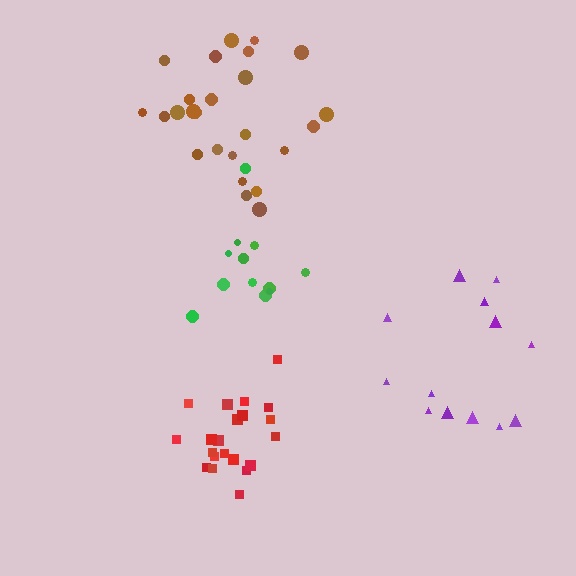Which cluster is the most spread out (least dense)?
Purple.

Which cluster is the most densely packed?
Red.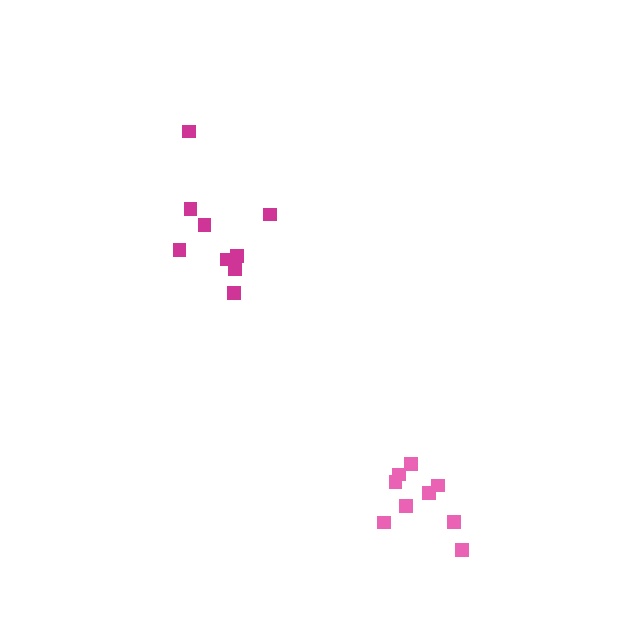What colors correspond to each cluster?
The clusters are colored: pink, magenta.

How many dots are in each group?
Group 1: 9 dots, Group 2: 9 dots (18 total).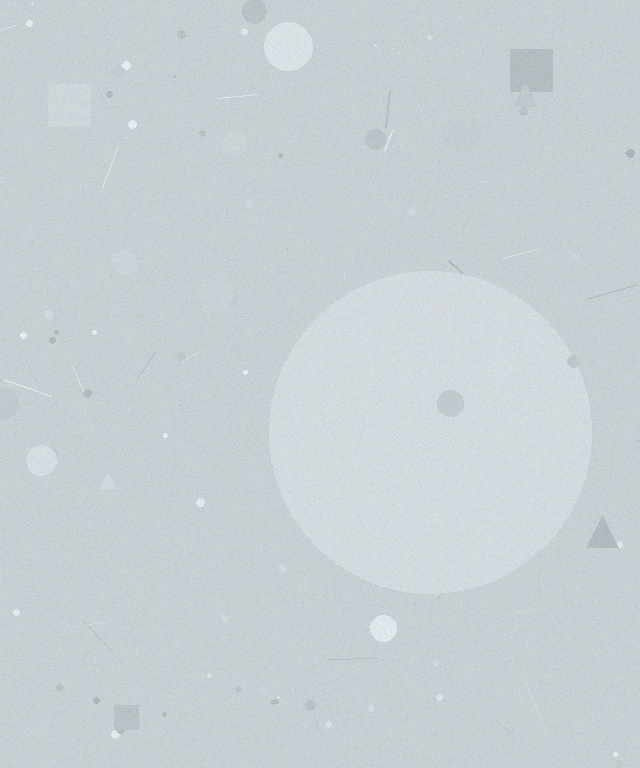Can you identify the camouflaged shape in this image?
The camouflaged shape is a circle.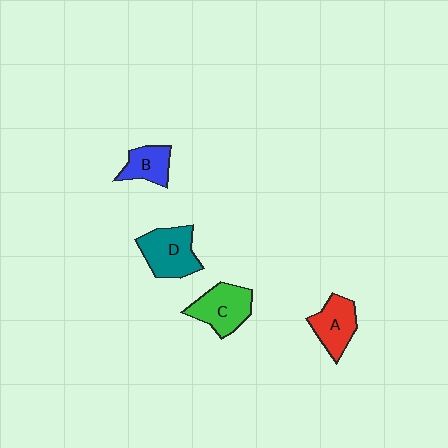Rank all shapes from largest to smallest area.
From largest to smallest: D (teal), C (green), A (red), B (blue).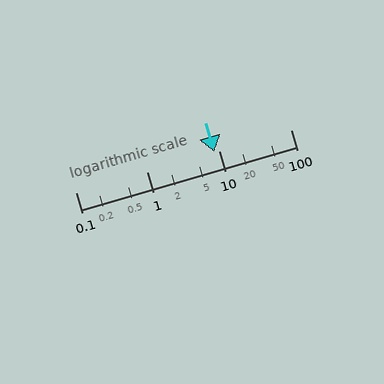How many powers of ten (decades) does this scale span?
The scale spans 3 decades, from 0.1 to 100.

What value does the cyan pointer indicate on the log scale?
The pointer indicates approximately 8.5.